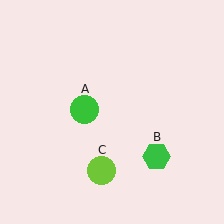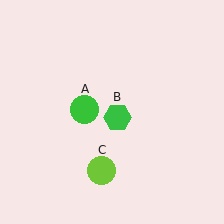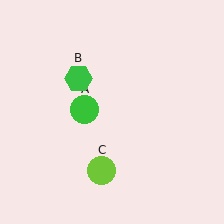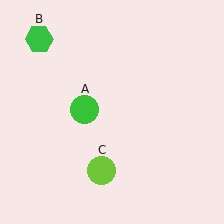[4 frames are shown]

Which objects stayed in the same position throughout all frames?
Green circle (object A) and lime circle (object C) remained stationary.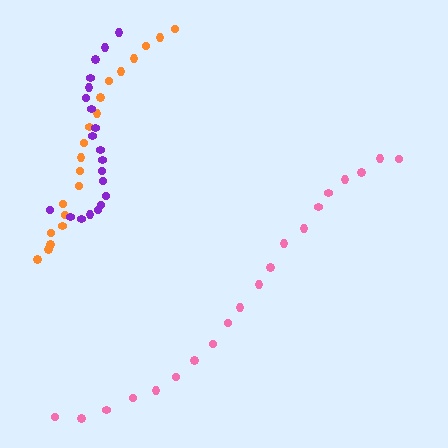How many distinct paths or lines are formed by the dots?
There are 3 distinct paths.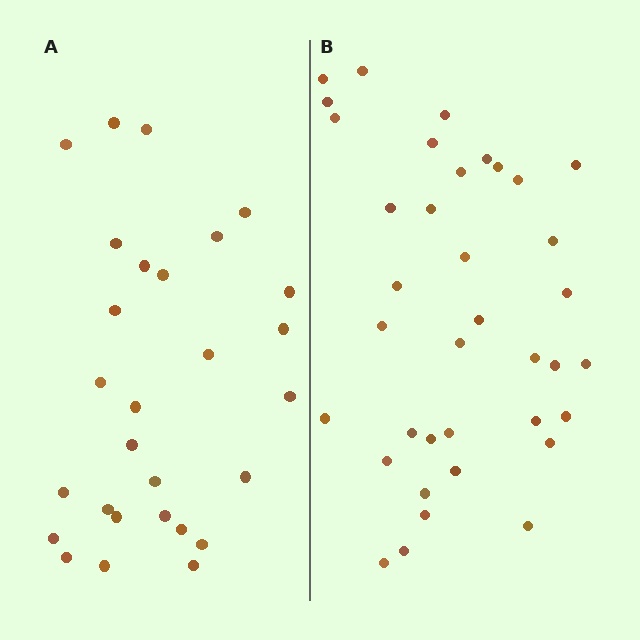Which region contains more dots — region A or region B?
Region B (the right region) has more dots.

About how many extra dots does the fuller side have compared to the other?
Region B has roughly 8 or so more dots than region A.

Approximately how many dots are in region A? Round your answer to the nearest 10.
About 30 dots. (The exact count is 28, which rounds to 30.)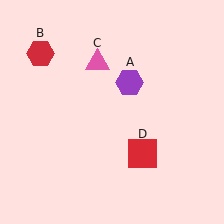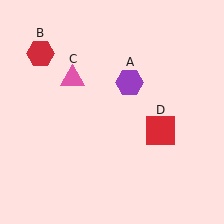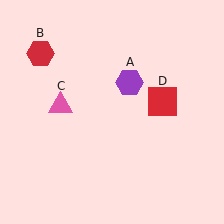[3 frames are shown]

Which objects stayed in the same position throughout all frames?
Purple hexagon (object A) and red hexagon (object B) remained stationary.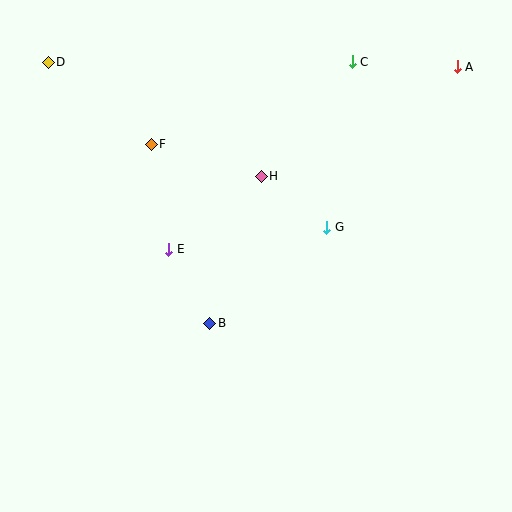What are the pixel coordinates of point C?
Point C is at (352, 62).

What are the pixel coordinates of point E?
Point E is at (169, 249).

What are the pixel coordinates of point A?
Point A is at (457, 67).